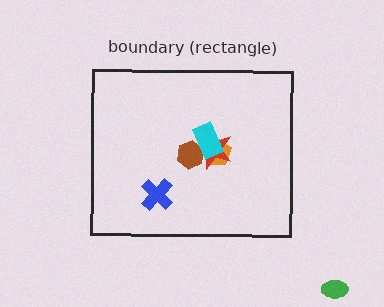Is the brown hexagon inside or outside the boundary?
Inside.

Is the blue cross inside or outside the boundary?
Inside.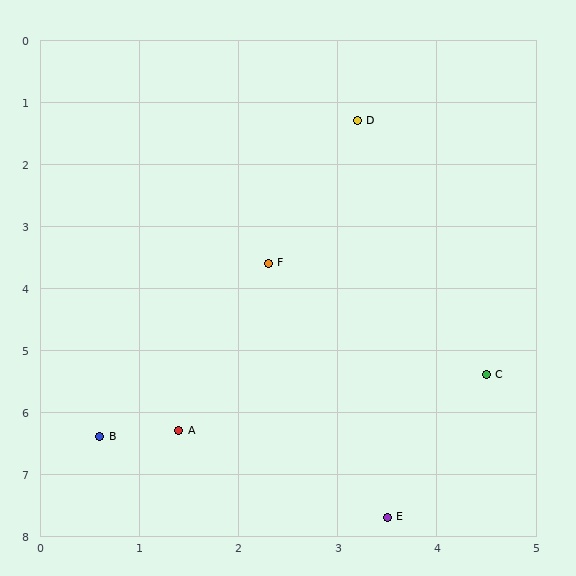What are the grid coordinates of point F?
Point F is at approximately (2.3, 3.6).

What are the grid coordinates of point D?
Point D is at approximately (3.2, 1.3).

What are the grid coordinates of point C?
Point C is at approximately (4.5, 5.4).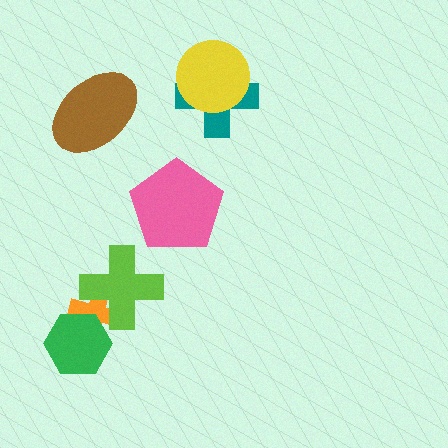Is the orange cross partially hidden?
Yes, it is partially covered by another shape.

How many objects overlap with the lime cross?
1 object overlaps with the lime cross.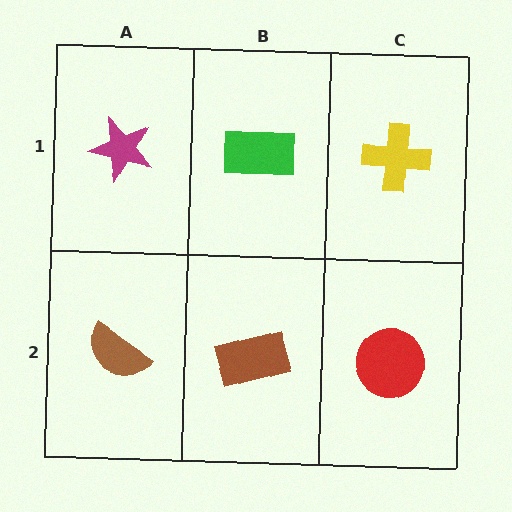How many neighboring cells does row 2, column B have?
3.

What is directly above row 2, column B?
A green rectangle.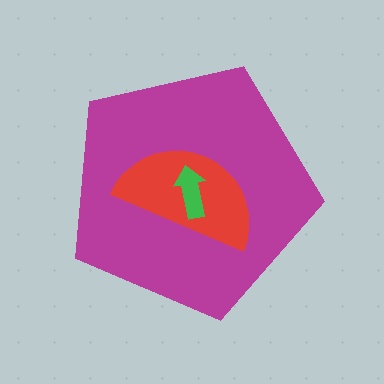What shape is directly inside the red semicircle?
The green arrow.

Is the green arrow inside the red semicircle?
Yes.